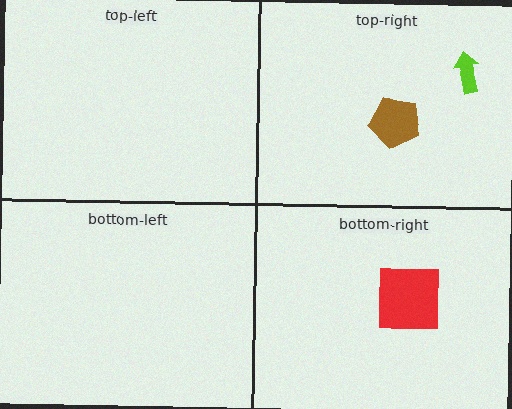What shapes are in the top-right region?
The lime arrow, the brown pentagon.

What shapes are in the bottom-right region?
The red square.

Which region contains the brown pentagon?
The top-right region.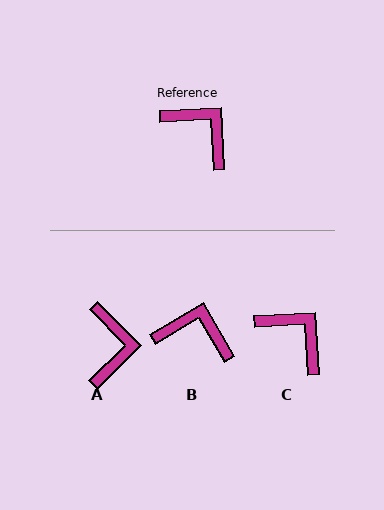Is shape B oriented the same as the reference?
No, it is off by about 27 degrees.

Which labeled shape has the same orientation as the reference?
C.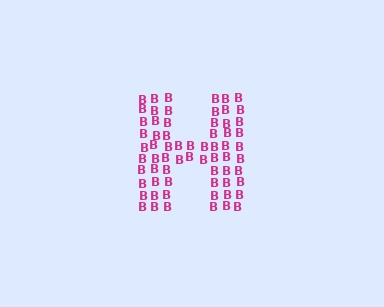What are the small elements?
The small elements are letter B's.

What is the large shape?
The large shape is the letter H.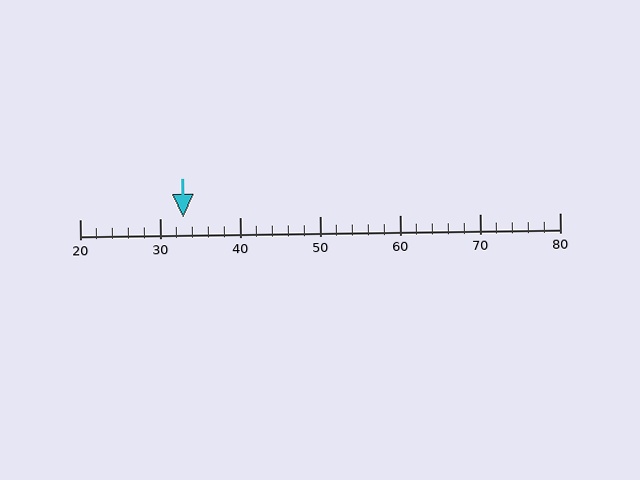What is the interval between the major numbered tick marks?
The major tick marks are spaced 10 units apart.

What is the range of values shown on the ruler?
The ruler shows values from 20 to 80.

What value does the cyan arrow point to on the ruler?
The cyan arrow points to approximately 33.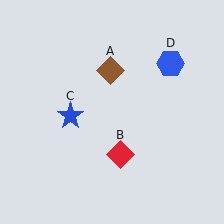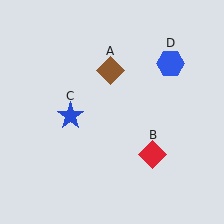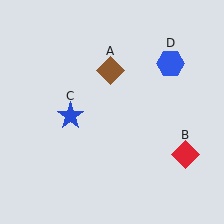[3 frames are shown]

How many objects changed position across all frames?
1 object changed position: red diamond (object B).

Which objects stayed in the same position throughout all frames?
Brown diamond (object A) and blue star (object C) and blue hexagon (object D) remained stationary.